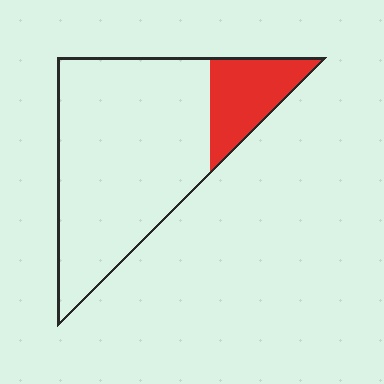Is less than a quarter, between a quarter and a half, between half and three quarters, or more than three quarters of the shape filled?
Less than a quarter.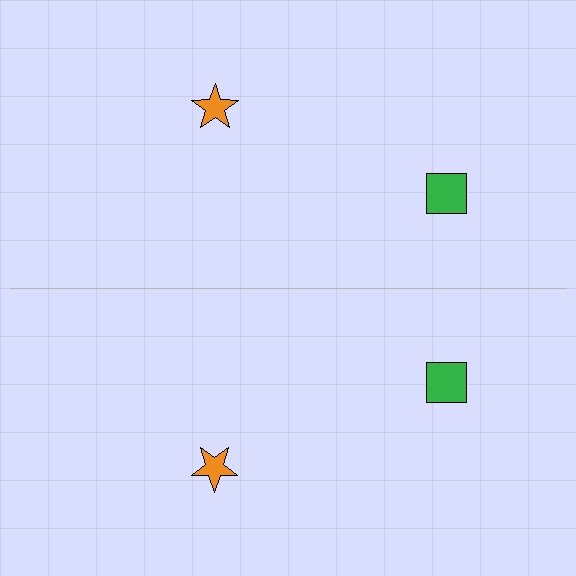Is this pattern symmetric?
Yes, this pattern has bilateral (reflection) symmetry.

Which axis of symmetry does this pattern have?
The pattern has a horizontal axis of symmetry running through the center of the image.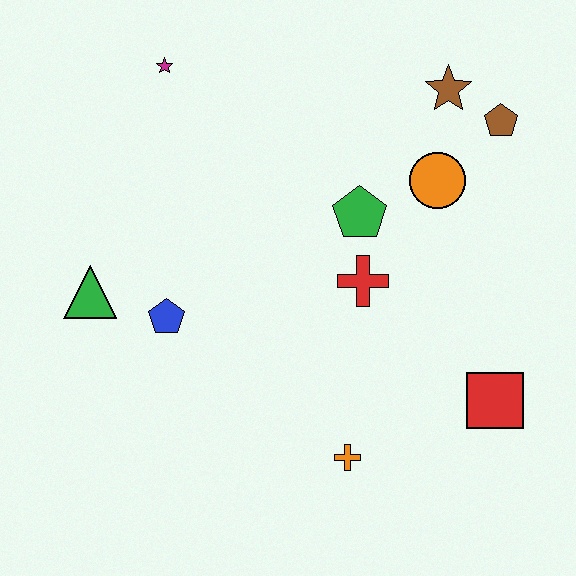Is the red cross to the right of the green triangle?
Yes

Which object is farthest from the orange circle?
The green triangle is farthest from the orange circle.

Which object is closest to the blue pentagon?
The green triangle is closest to the blue pentagon.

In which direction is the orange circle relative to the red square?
The orange circle is above the red square.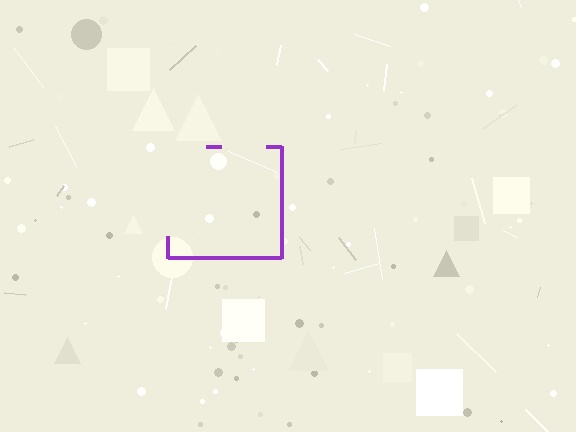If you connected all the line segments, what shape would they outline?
They would outline a square.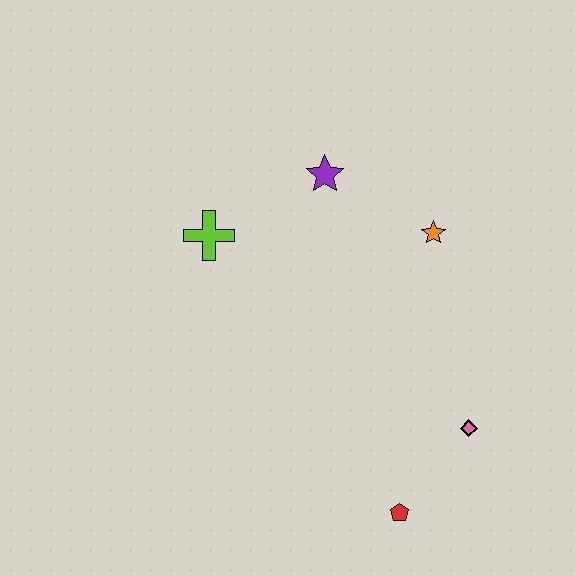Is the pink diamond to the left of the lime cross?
No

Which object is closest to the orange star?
The purple star is closest to the orange star.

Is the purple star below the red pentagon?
No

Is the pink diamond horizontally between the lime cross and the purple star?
No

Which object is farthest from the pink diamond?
The lime cross is farthest from the pink diamond.